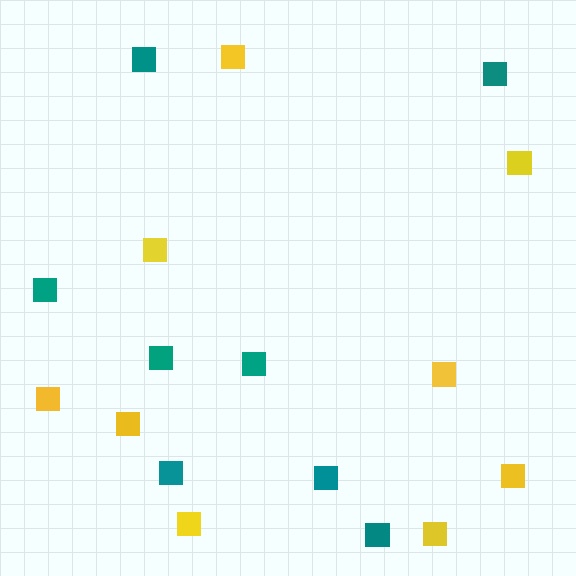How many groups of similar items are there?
There are 2 groups: one group of yellow squares (9) and one group of teal squares (8).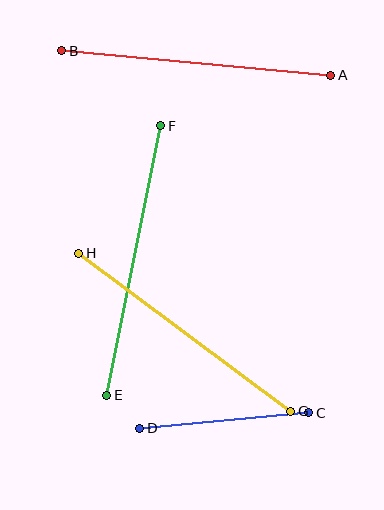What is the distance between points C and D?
The distance is approximately 170 pixels.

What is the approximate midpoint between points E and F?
The midpoint is at approximately (134, 260) pixels.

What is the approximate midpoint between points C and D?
The midpoint is at approximately (224, 421) pixels.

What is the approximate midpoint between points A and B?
The midpoint is at approximately (196, 63) pixels.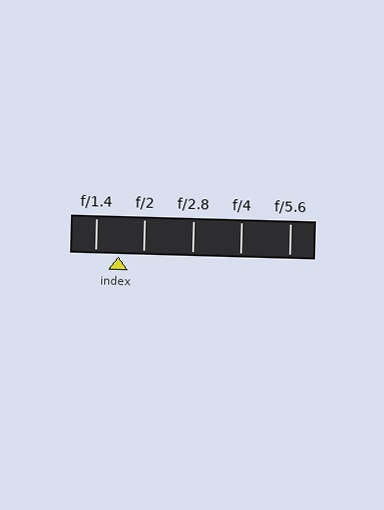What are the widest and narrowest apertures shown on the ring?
The widest aperture shown is f/1.4 and the narrowest is f/5.6.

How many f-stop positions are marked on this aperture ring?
There are 5 f-stop positions marked.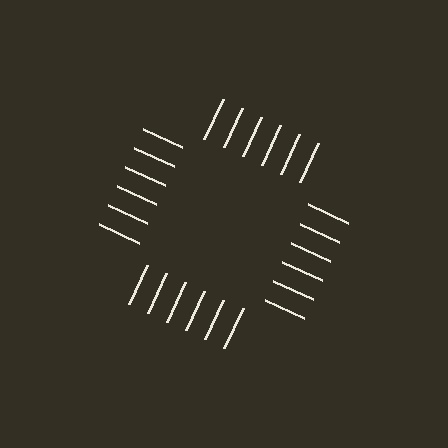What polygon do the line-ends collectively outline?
An illusory square — the line segments terminate on its edges but no continuous stroke is drawn.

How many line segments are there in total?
24 — 6 along each of the 4 edges.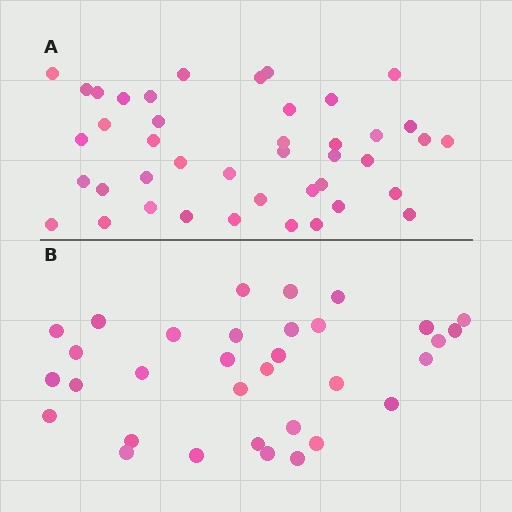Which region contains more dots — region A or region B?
Region A (the top region) has more dots.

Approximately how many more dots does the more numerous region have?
Region A has roughly 8 or so more dots than region B.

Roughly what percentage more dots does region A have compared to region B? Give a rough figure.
About 25% more.